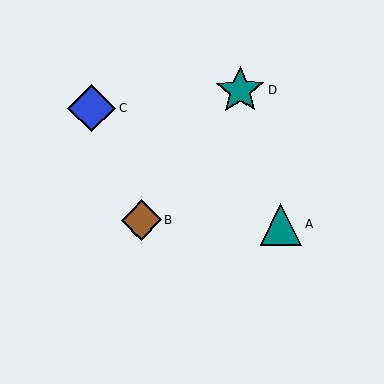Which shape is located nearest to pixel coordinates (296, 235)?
The teal triangle (labeled A) at (281, 224) is nearest to that location.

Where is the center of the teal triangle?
The center of the teal triangle is at (281, 224).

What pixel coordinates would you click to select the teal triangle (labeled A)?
Click at (281, 224) to select the teal triangle A.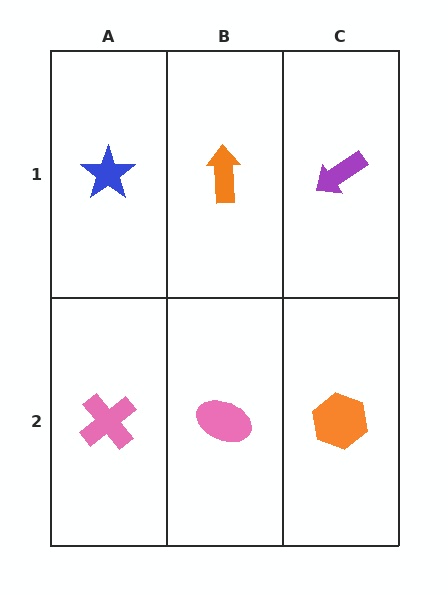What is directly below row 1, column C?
An orange hexagon.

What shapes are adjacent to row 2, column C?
A purple arrow (row 1, column C), a pink ellipse (row 2, column B).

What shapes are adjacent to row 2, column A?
A blue star (row 1, column A), a pink ellipse (row 2, column B).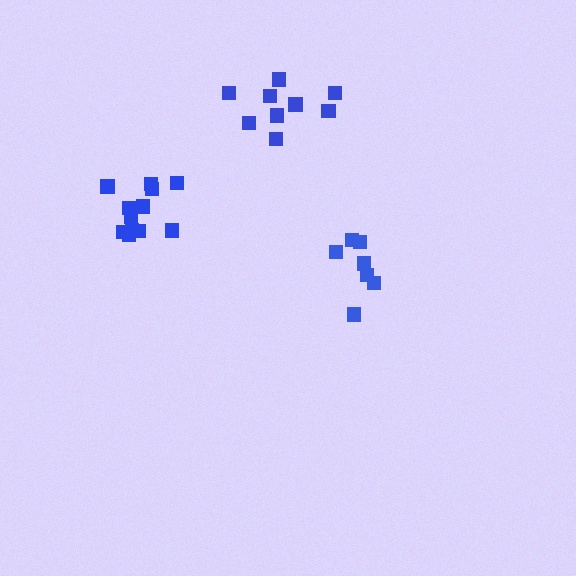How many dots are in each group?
Group 1: 7 dots, Group 2: 12 dots, Group 3: 9 dots (28 total).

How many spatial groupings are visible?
There are 3 spatial groupings.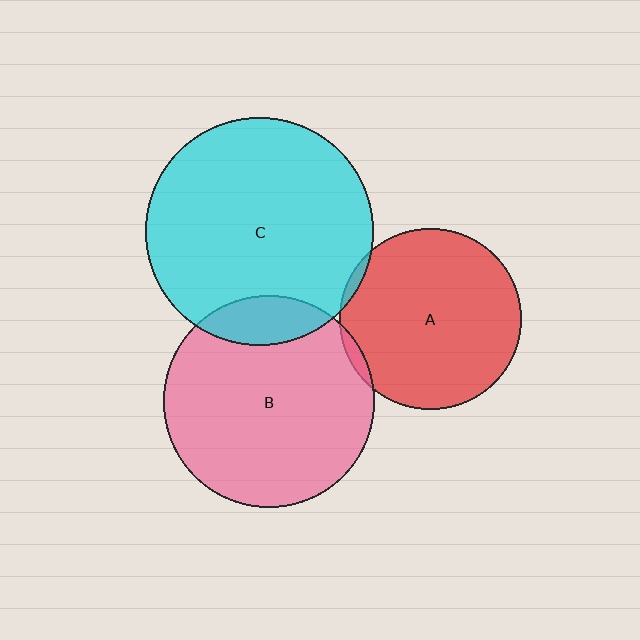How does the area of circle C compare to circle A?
Approximately 1.6 times.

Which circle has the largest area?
Circle C (cyan).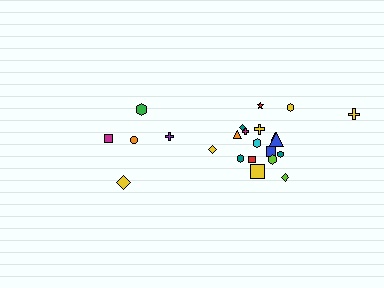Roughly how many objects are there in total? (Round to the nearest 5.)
Roughly 25 objects in total.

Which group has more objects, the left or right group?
The right group.